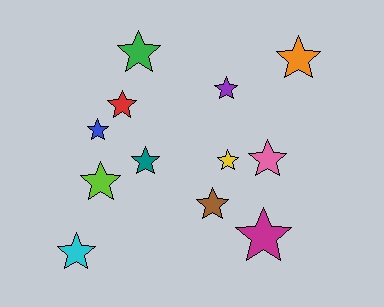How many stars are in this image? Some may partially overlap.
There are 12 stars.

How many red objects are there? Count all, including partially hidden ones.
There is 1 red object.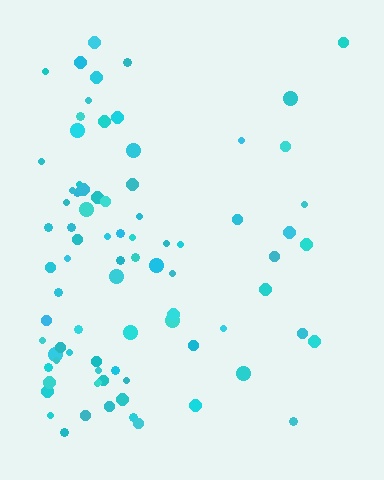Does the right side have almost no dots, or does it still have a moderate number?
Still a moderate number, just noticeably fewer than the left.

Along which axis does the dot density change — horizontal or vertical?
Horizontal.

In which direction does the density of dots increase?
From right to left, with the left side densest.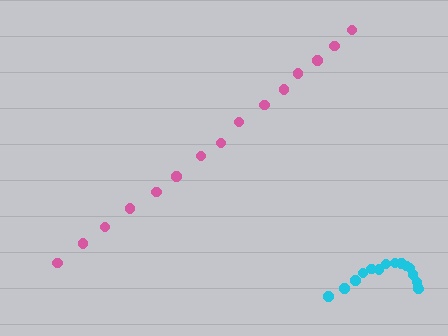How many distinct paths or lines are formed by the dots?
There are 2 distinct paths.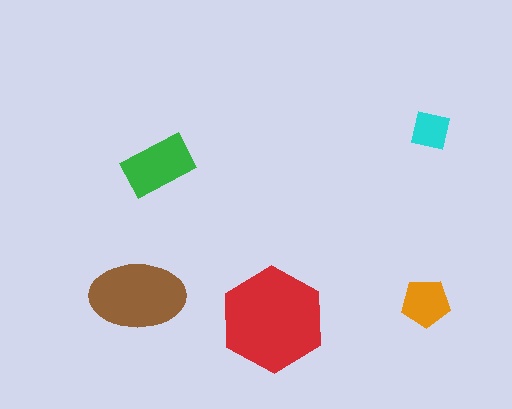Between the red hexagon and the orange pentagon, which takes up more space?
The red hexagon.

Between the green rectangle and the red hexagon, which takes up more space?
The red hexagon.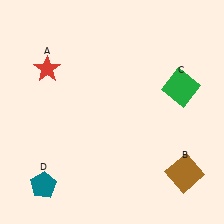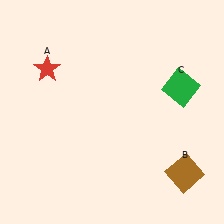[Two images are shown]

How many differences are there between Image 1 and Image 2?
There is 1 difference between the two images.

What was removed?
The teal pentagon (D) was removed in Image 2.